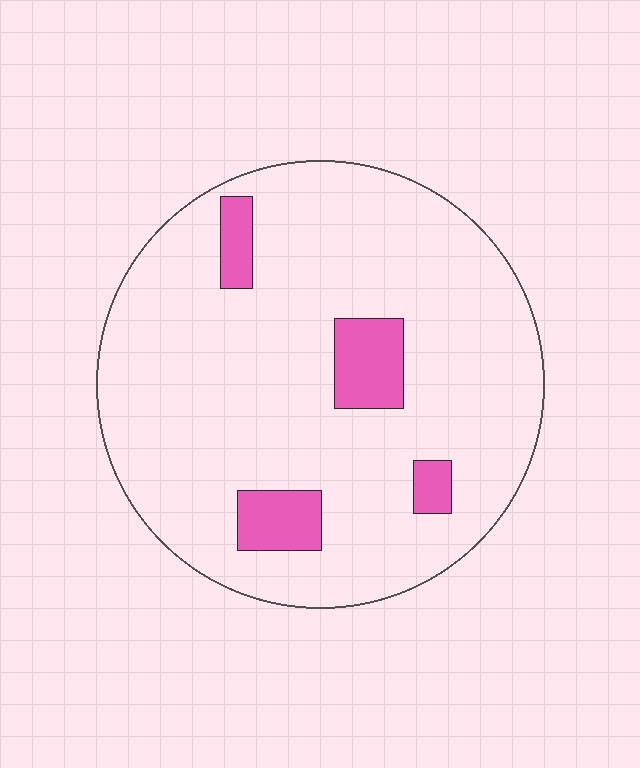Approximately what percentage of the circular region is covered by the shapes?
Approximately 10%.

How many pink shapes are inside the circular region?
4.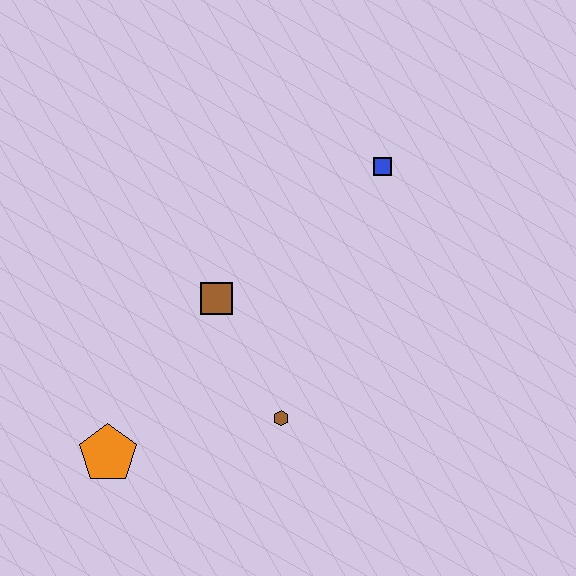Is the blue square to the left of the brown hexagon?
No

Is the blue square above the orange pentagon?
Yes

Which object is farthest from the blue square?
The orange pentagon is farthest from the blue square.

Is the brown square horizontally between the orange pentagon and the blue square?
Yes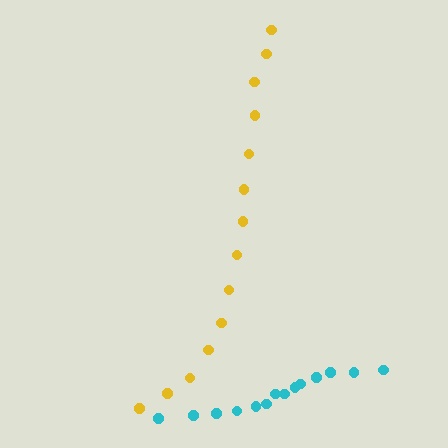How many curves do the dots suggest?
There are 2 distinct paths.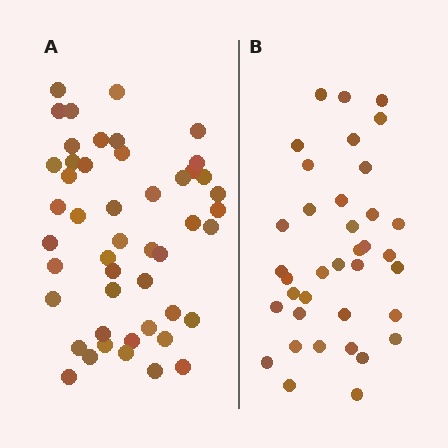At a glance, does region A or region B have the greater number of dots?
Region A (the left region) has more dots.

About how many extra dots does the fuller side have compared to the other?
Region A has roughly 12 or so more dots than region B.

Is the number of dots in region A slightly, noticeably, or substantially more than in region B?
Region A has noticeably more, but not dramatically so. The ratio is roughly 1.3 to 1.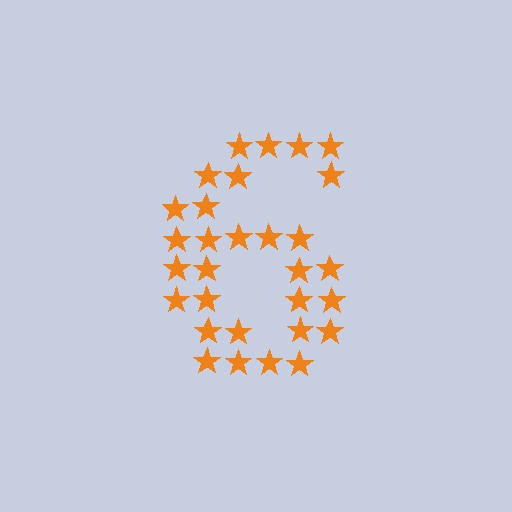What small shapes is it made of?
It is made of small stars.